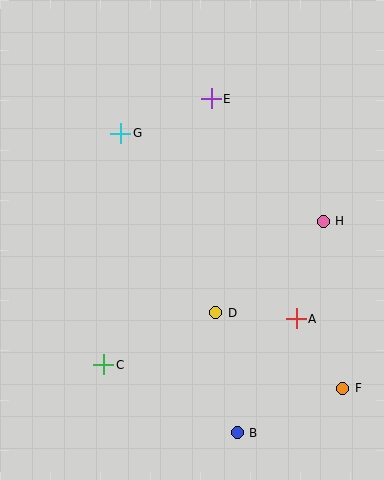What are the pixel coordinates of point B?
Point B is at (237, 433).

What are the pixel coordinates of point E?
Point E is at (211, 99).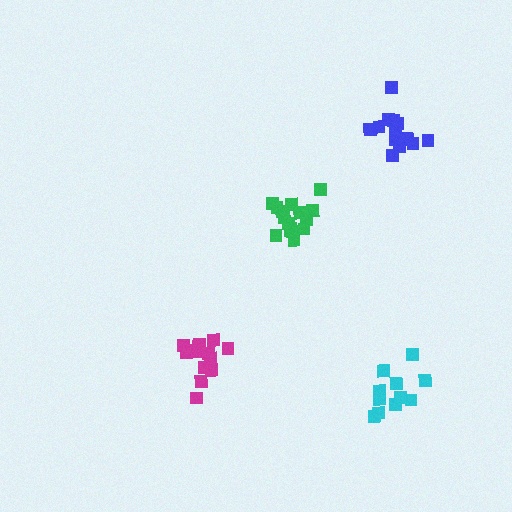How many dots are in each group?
Group 1: 16 dots, Group 2: 15 dots, Group 3: 15 dots, Group 4: 11 dots (57 total).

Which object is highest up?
The blue cluster is topmost.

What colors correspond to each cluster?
The clusters are colored: green, magenta, blue, cyan.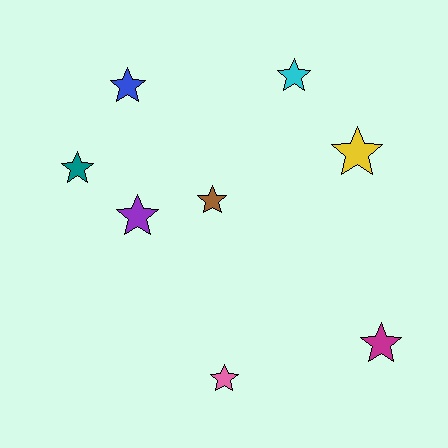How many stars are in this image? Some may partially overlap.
There are 8 stars.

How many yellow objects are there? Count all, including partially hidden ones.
There is 1 yellow object.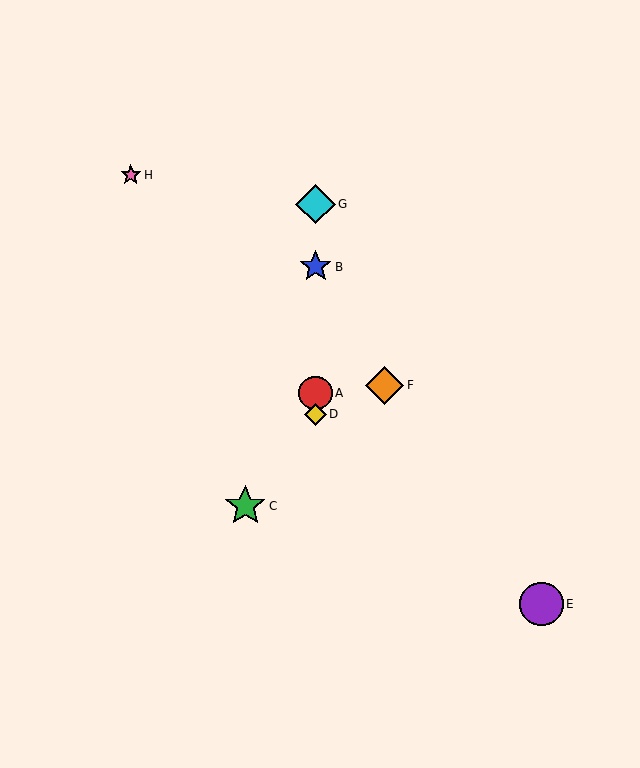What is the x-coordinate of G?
Object G is at x≈316.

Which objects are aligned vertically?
Objects A, B, D, G are aligned vertically.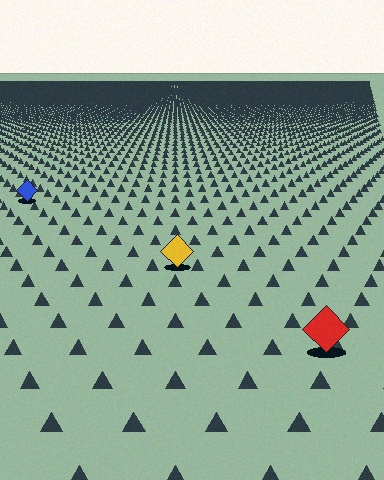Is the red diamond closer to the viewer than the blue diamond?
Yes. The red diamond is closer — you can tell from the texture gradient: the ground texture is coarser near it.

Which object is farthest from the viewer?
The blue diamond is farthest from the viewer. It appears smaller and the ground texture around it is denser.